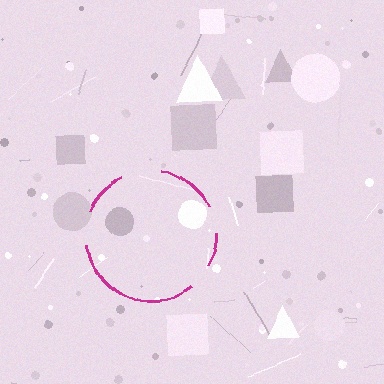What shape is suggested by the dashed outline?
The dashed outline suggests a circle.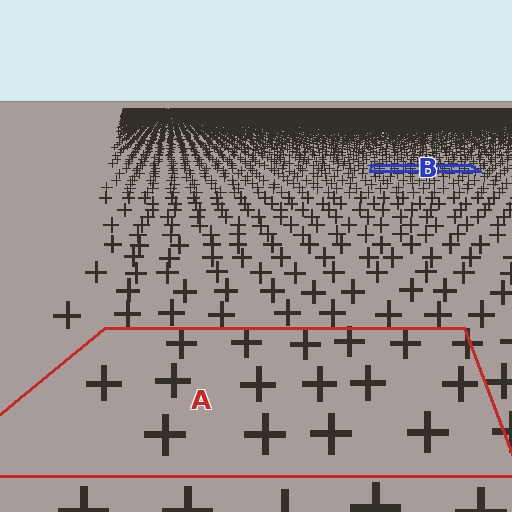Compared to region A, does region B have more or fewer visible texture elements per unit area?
Region B has more texture elements per unit area — they are packed more densely because it is farther away.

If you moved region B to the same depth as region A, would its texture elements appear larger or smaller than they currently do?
They would appear larger. At a closer depth, the same texture elements are projected at a bigger on-screen size.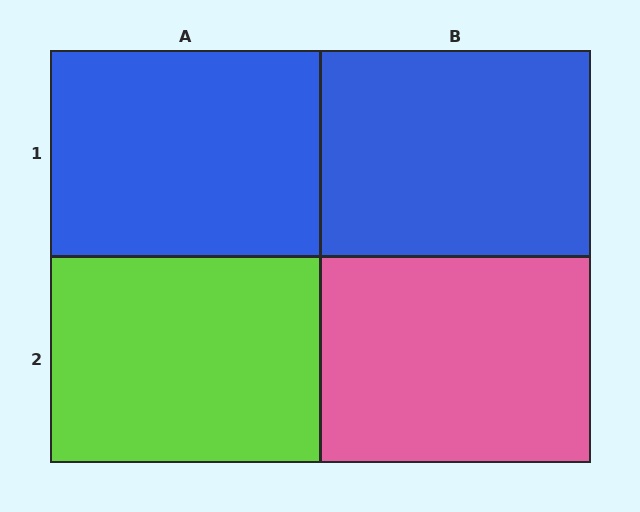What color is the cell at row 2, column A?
Lime.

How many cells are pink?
1 cell is pink.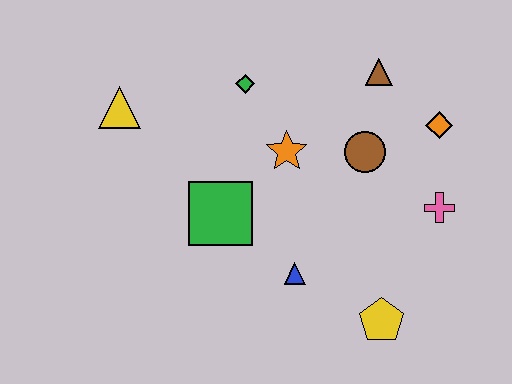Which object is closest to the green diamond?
The orange star is closest to the green diamond.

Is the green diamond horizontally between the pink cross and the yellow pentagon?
No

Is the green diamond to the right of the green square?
Yes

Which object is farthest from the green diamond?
The yellow pentagon is farthest from the green diamond.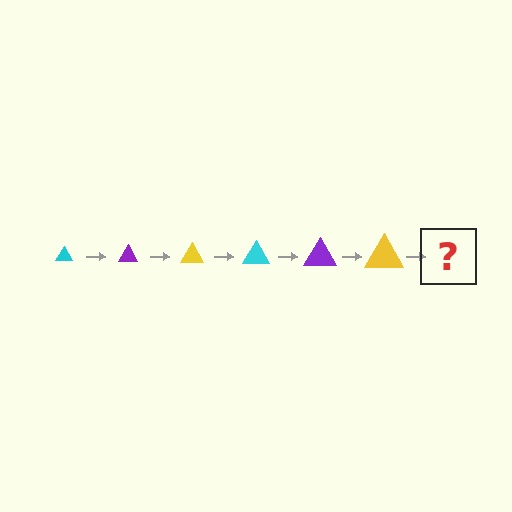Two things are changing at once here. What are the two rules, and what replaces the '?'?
The two rules are that the triangle grows larger each step and the color cycles through cyan, purple, and yellow. The '?' should be a cyan triangle, larger than the previous one.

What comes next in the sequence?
The next element should be a cyan triangle, larger than the previous one.